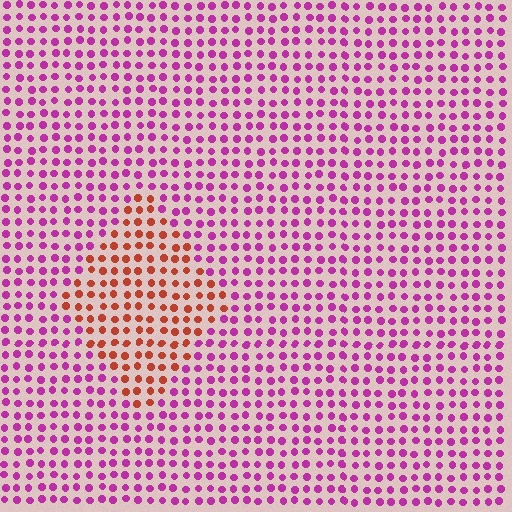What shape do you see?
I see a diamond.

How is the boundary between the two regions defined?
The boundary is defined purely by a slight shift in hue (about 58 degrees). Spacing, size, and orientation are identical on both sides.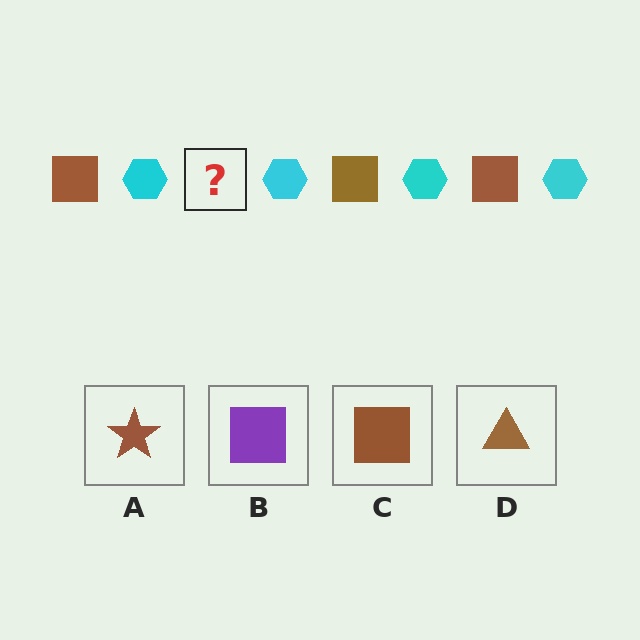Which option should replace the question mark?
Option C.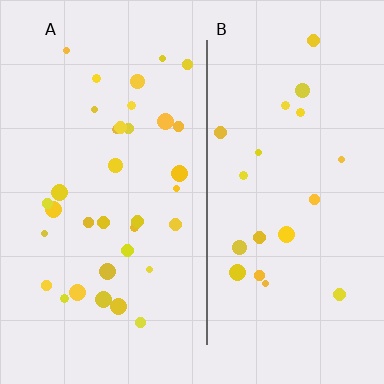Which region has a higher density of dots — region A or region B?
A (the left).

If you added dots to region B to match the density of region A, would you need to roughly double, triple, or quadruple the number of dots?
Approximately double.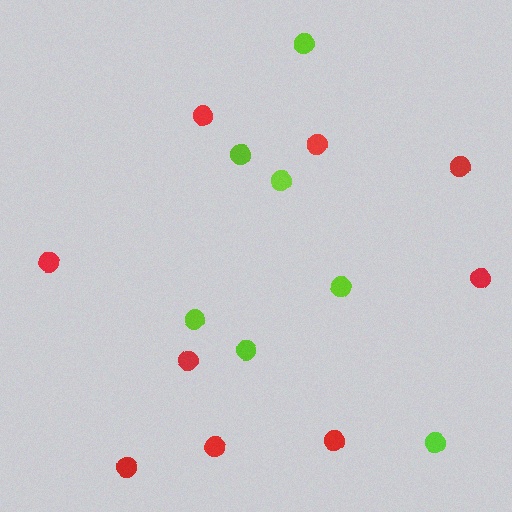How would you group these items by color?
There are 2 groups: one group of red circles (9) and one group of lime circles (7).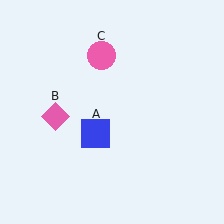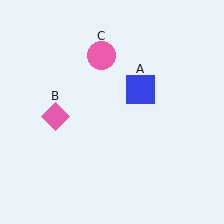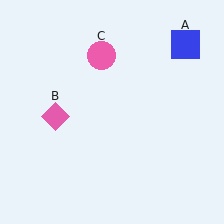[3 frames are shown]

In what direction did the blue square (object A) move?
The blue square (object A) moved up and to the right.